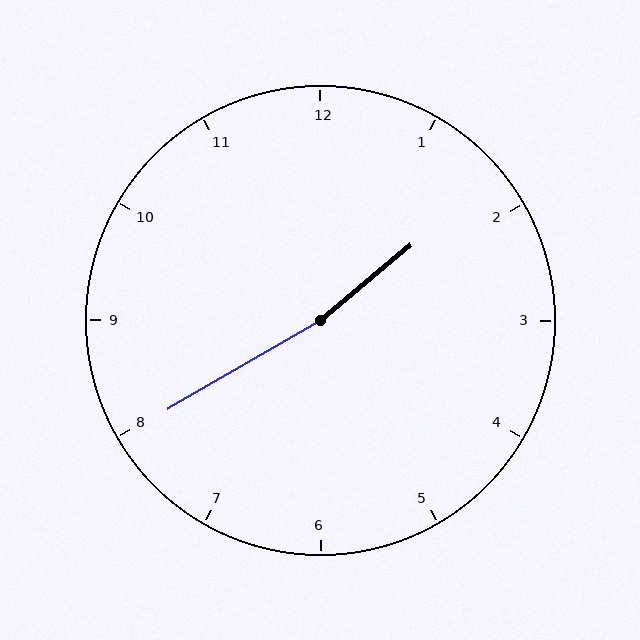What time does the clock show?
1:40.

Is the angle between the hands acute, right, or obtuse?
It is obtuse.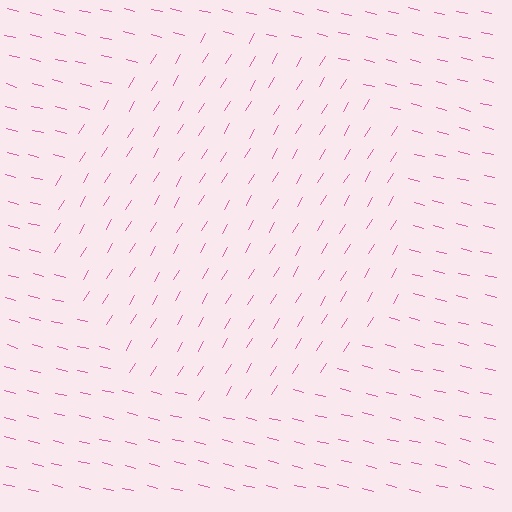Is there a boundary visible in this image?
Yes, there is a texture boundary formed by a change in line orientation.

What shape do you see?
I see a circle.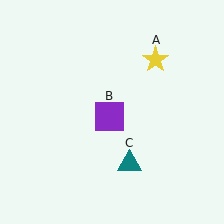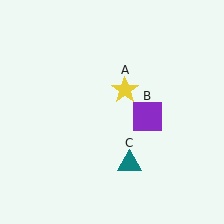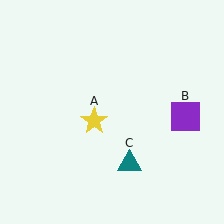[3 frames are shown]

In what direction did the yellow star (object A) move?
The yellow star (object A) moved down and to the left.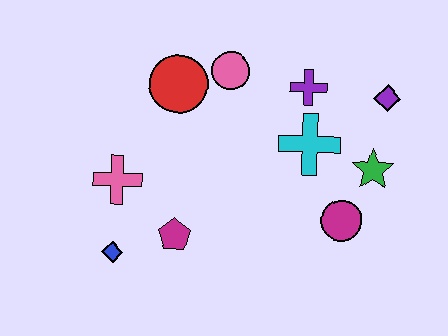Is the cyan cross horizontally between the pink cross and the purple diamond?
Yes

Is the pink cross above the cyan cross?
No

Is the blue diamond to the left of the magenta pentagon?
Yes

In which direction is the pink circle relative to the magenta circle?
The pink circle is above the magenta circle.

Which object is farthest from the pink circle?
The blue diamond is farthest from the pink circle.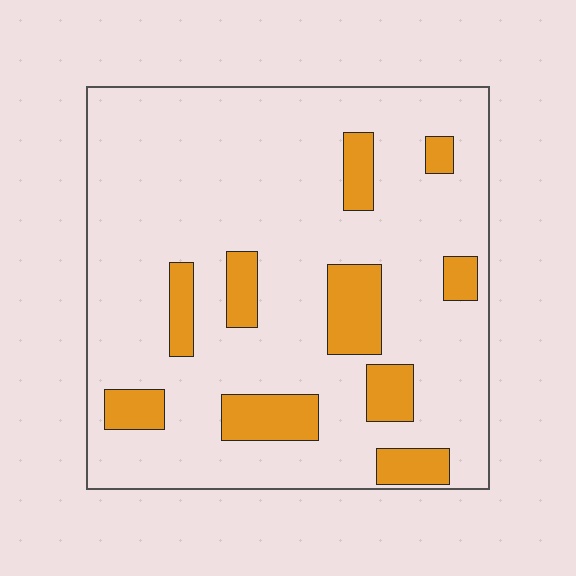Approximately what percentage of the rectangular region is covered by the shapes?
Approximately 15%.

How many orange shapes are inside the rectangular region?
10.